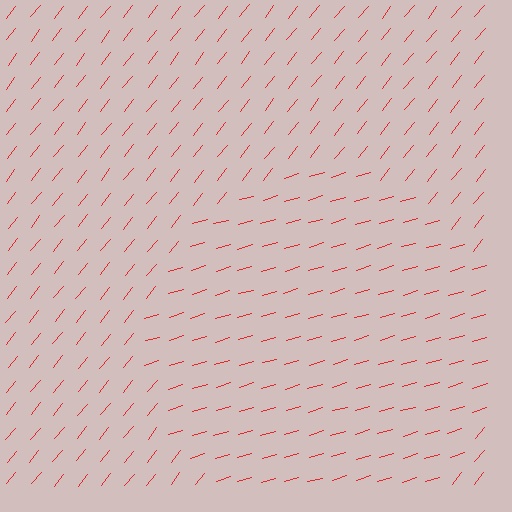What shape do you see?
I see a circle.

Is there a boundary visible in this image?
Yes, there is a texture boundary formed by a change in line orientation.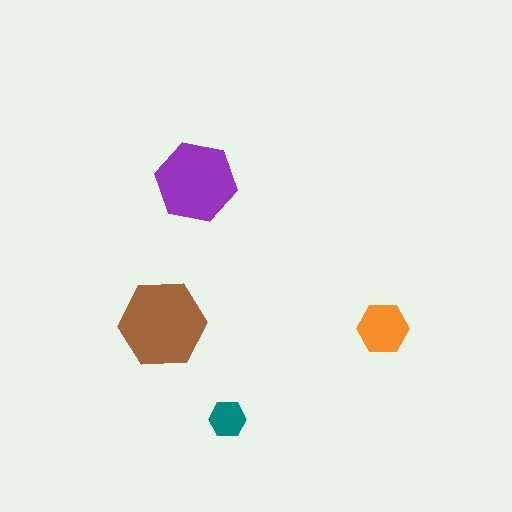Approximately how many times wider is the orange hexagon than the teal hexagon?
About 1.5 times wider.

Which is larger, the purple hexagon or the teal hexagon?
The purple one.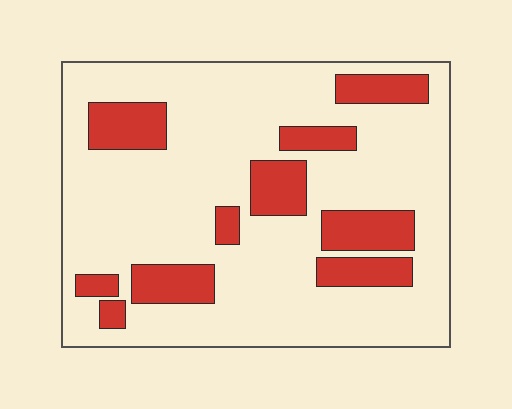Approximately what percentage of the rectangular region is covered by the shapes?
Approximately 20%.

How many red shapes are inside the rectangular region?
10.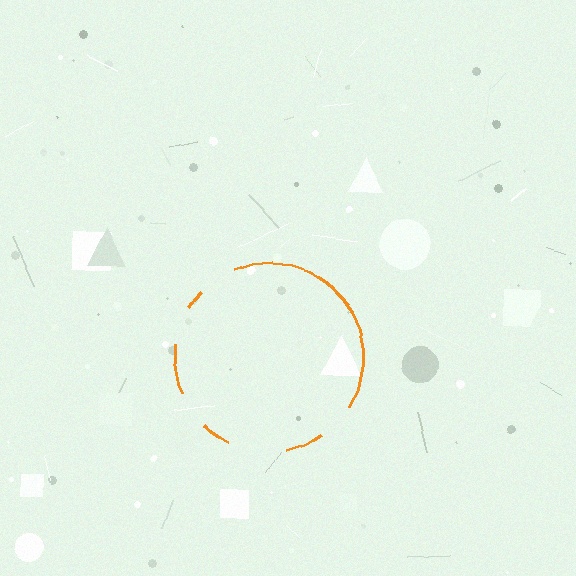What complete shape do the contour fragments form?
The contour fragments form a circle.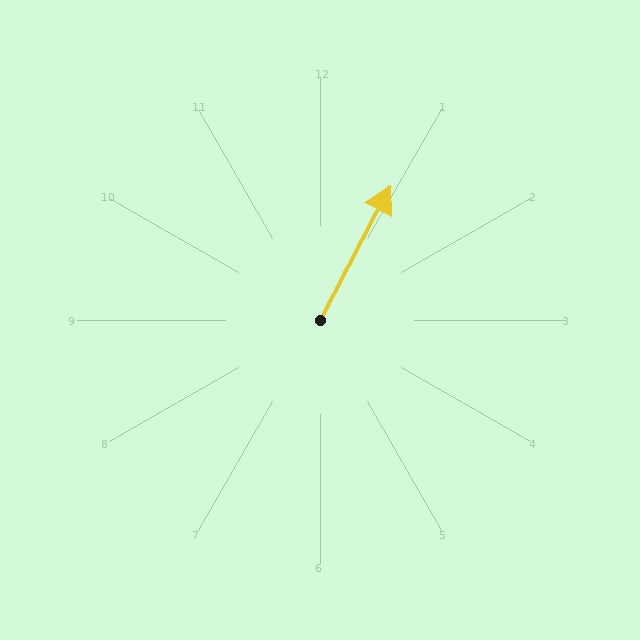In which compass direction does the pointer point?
Northeast.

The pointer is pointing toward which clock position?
Roughly 1 o'clock.